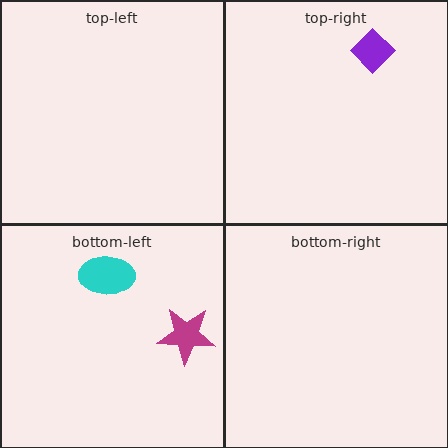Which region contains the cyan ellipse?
The bottom-left region.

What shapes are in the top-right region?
The purple diamond.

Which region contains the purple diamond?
The top-right region.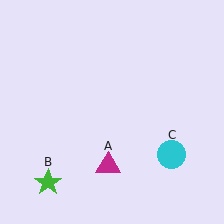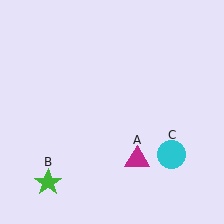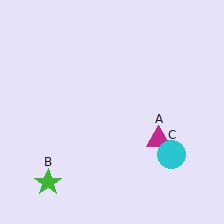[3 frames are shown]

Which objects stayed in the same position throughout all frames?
Green star (object B) and cyan circle (object C) remained stationary.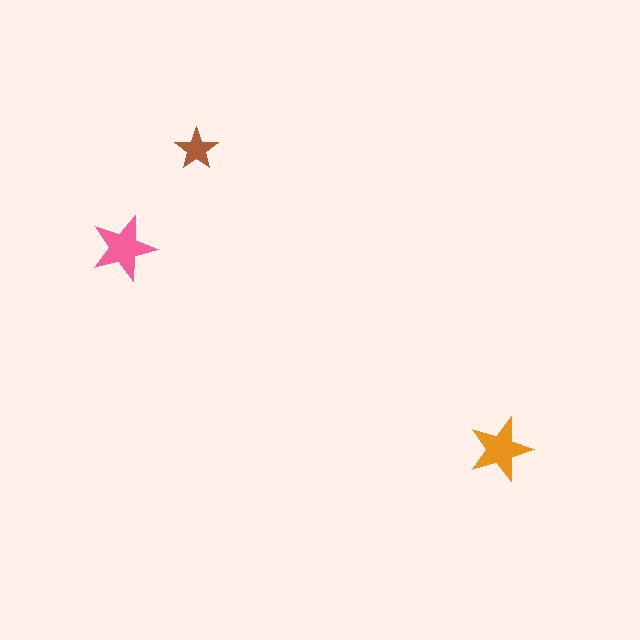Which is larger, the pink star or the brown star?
The pink one.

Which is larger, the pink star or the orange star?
The pink one.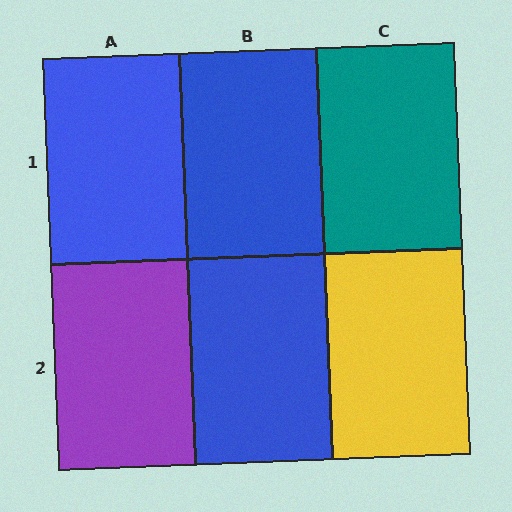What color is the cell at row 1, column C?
Teal.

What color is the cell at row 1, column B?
Blue.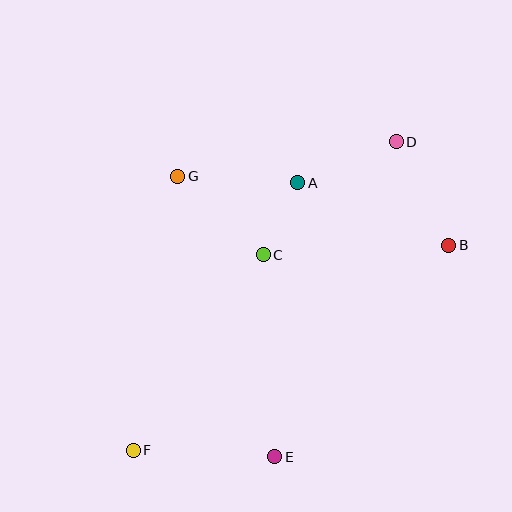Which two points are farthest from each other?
Points D and F are farthest from each other.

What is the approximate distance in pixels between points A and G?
The distance between A and G is approximately 120 pixels.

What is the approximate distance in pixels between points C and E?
The distance between C and E is approximately 202 pixels.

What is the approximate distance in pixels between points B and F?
The distance between B and F is approximately 376 pixels.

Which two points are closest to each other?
Points A and C are closest to each other.